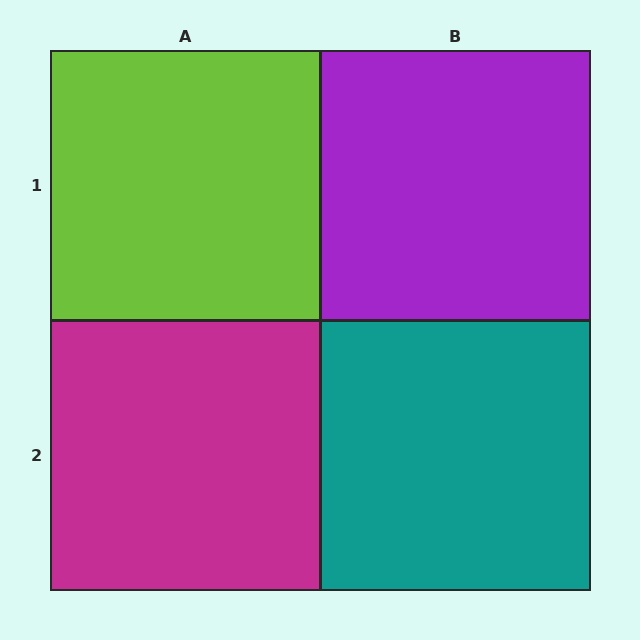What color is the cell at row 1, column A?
Lime.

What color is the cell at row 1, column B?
Purple.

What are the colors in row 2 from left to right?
Magenta, teal.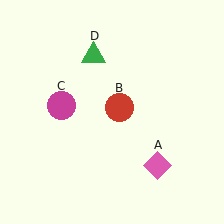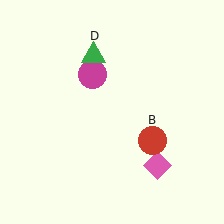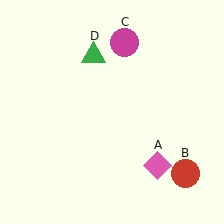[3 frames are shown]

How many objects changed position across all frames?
2 objects changed position: red circle (object B), magenta circle (object C).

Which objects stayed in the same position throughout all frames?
Pink diamond (object A) and green triangle (object D) remained stationary.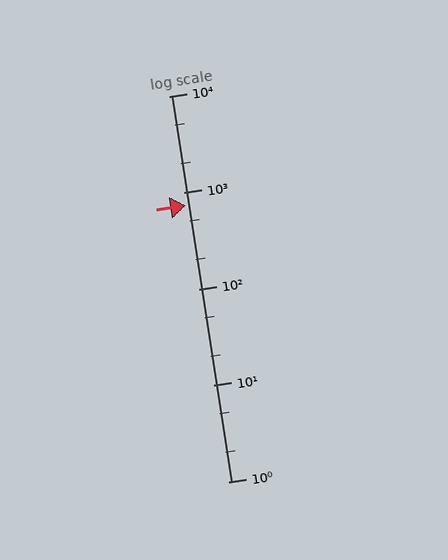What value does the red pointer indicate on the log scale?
The pointer indicates approximately 730.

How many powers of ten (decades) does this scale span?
The scale spans 4 decades, from 1 to 10000.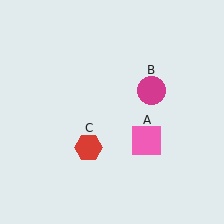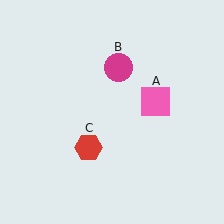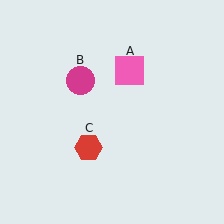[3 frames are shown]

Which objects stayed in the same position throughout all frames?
Red hexagon (object C) remained stationary.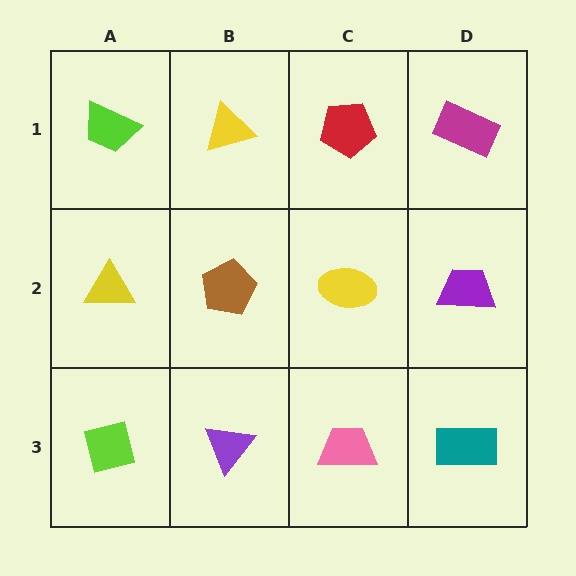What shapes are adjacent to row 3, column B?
A brown pentagon (row 2, column B), a lime square (row 3, column A), a pink trapezoid (row 3, column C).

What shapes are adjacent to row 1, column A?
A yellow triangle (row 2, column A), a yellow triangle (row 1, column B).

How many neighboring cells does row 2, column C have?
4.